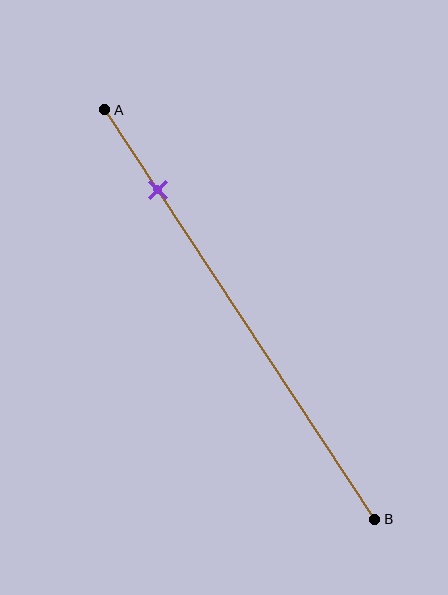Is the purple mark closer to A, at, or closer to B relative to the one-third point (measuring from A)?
The purple mark is closer to point A than the one-third point of segment AB.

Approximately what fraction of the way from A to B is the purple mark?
The purple mark is approximately 20% of the way from A to B.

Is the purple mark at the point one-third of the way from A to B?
No, the mark is at about 20% from A, not at the 33% one-third point.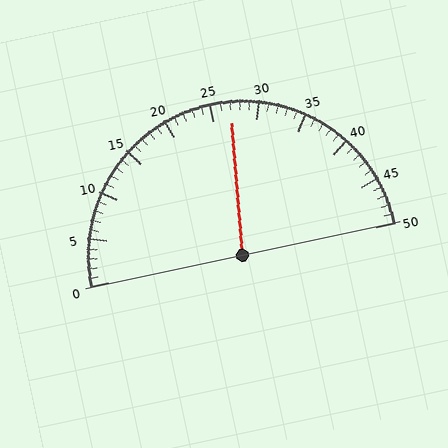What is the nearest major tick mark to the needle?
The nearest major tick mark is 25.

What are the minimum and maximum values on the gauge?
The gauge ranges from 0 to 50.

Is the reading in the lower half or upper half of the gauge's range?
The reading is in the upper half of the range (0 to 50).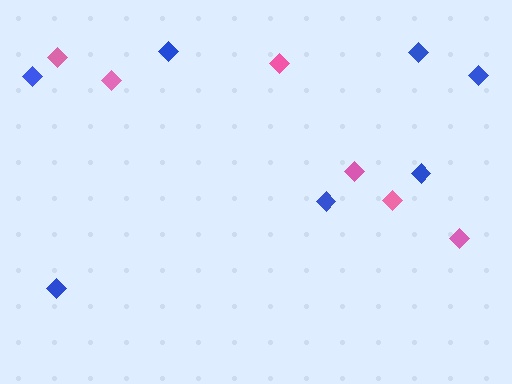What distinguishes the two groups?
There are 2 groups: one group of pink diamonds (6) and one group of blue diamonds (7).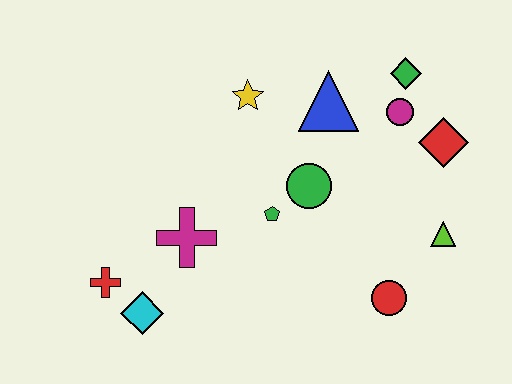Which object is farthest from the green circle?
The red cross is farthest from the green circle.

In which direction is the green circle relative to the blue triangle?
The green circle is below the blue triangle.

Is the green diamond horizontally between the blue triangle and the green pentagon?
No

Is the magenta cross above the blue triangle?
No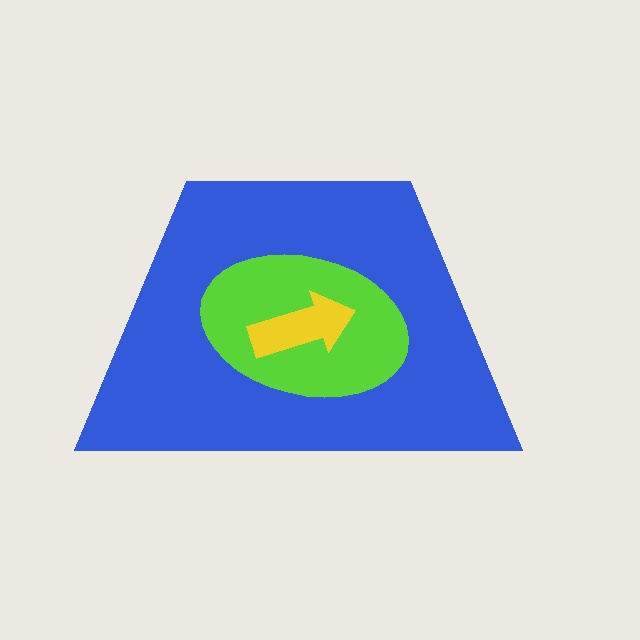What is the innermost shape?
The yellow arrow.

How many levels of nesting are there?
3.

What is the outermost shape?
The blue trapezoid.